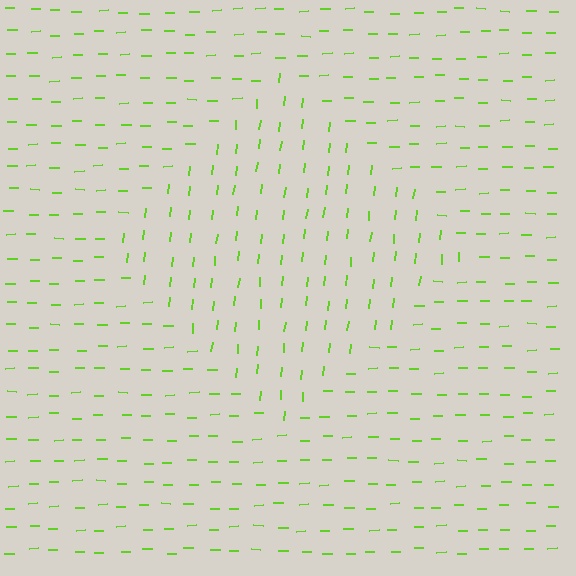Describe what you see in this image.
The image is filled with small lime line segments. A diamond region in the image has lines oriented differently from the surrounding lines, creating a visible texture boundary.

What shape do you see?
I see a diamond.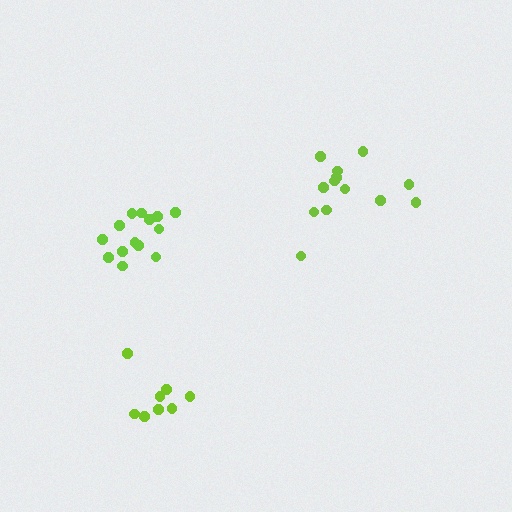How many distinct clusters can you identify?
There are 3 distinct clusters.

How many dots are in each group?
Group 1: 13 dots, Group 2: 8 dots, Group 3: 14 dots (35 total).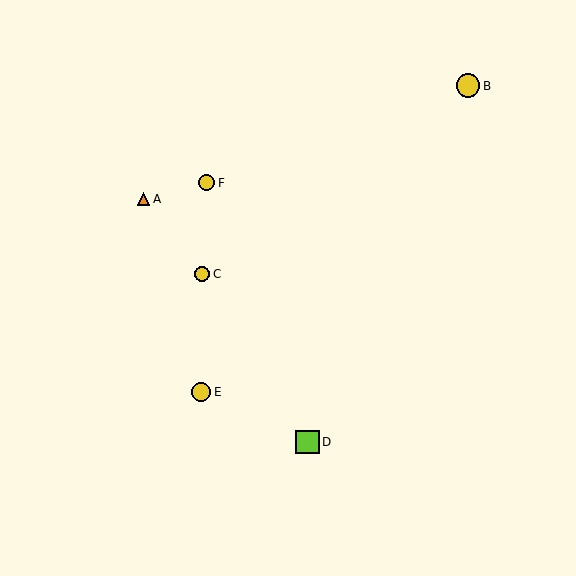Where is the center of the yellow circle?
The center of the yellow circle is at (201, 392).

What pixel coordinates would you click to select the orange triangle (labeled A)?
Click at (144, 199) to select the orange triangle A.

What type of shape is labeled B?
Shape B is a yellow circle.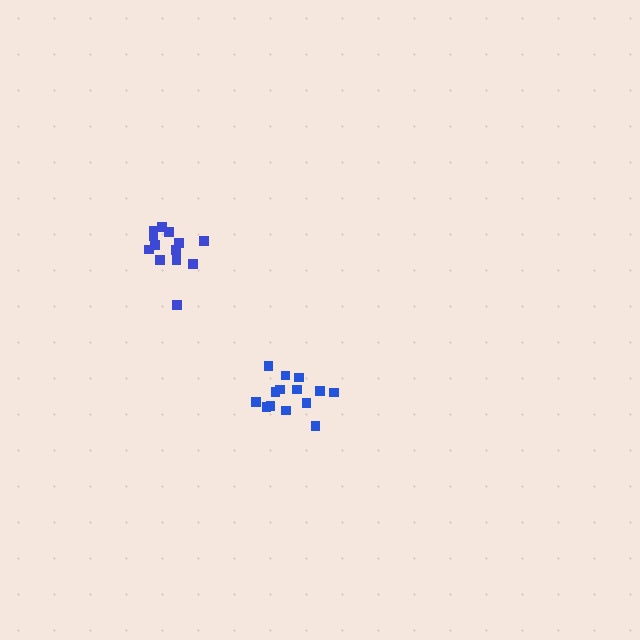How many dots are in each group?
Group 1: 14 dots, Group 2: 13 dots (27 total).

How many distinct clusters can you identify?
There are 2 distinct clusters.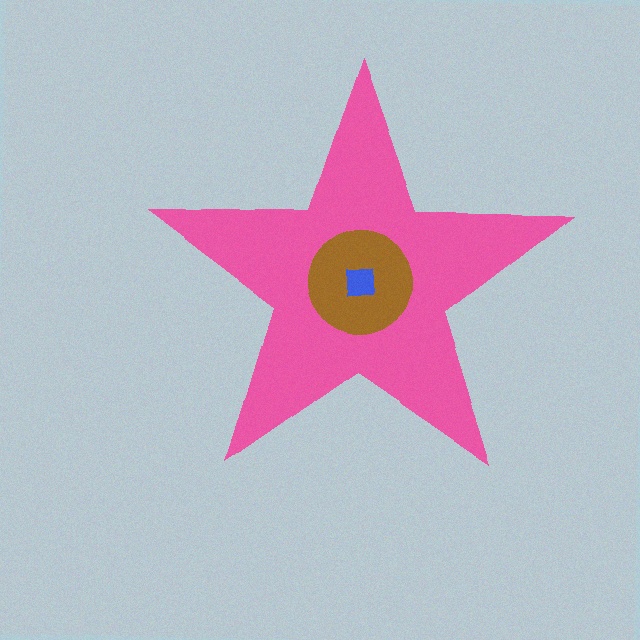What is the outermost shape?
The pink star.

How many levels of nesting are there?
3.